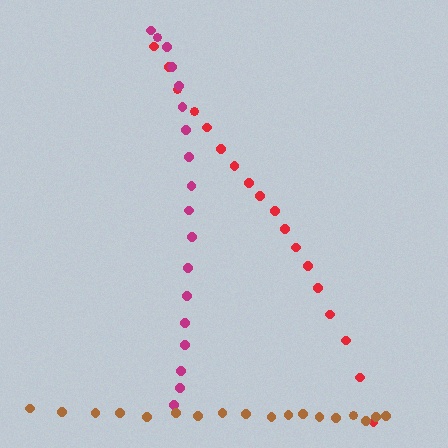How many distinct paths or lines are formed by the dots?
There are 3 distinct paths.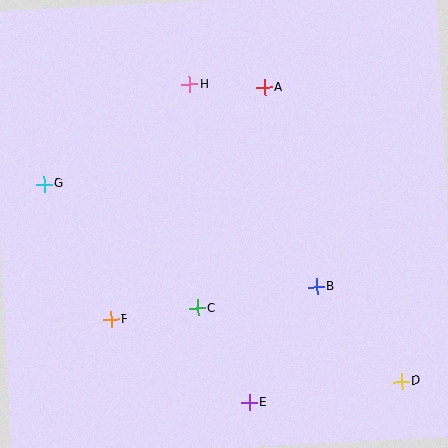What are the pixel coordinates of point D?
Point D is at (401, 382).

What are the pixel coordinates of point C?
Point C is at (197, 308).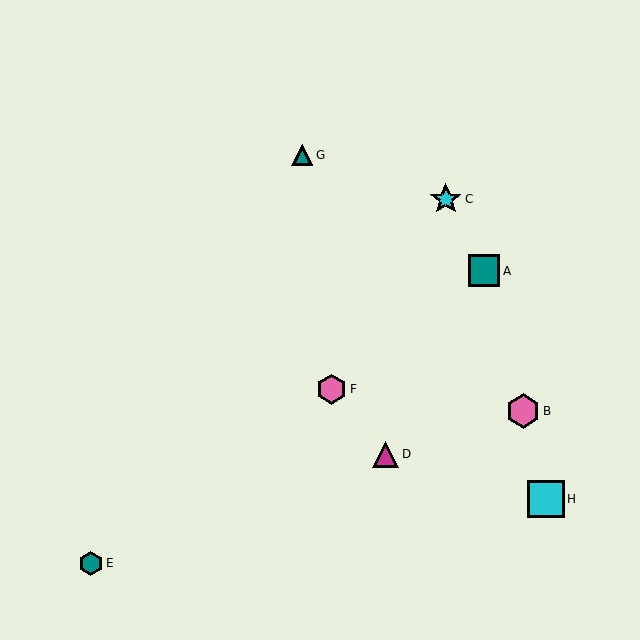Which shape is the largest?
The cyan square (labeled H) is the largest.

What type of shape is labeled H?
Shape H is a cyan square.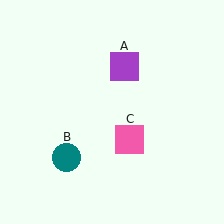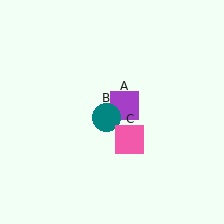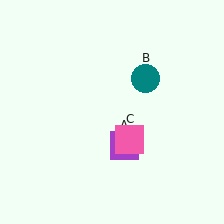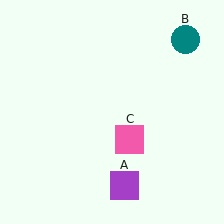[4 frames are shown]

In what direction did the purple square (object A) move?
The purple square (object A) moved down.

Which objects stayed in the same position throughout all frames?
Pink square (object C) remained stationary.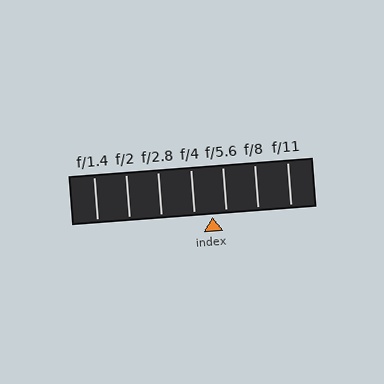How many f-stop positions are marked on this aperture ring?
There are 7 f-stop positions marked.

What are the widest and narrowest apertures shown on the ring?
The widest aperture shown is f/1.4 and the narrowest is f/11.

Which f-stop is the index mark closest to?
The index mark is closest to f/5.6.